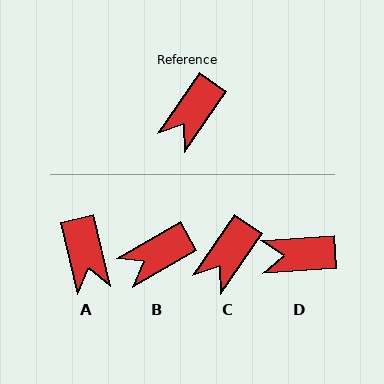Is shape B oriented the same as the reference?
No, it is off by about 25 degrees.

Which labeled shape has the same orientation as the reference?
C.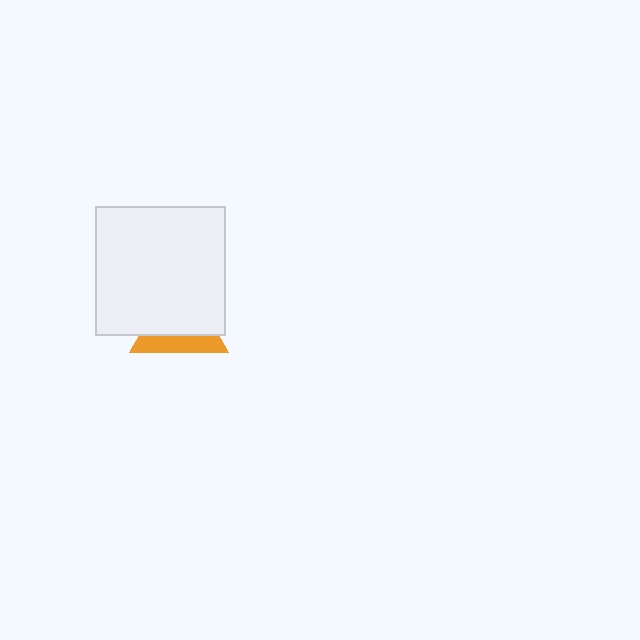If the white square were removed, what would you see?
You would see the complete orange triangle.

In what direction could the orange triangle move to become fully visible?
The orange triangle could move down. That would shift it out from behind the white square entirely.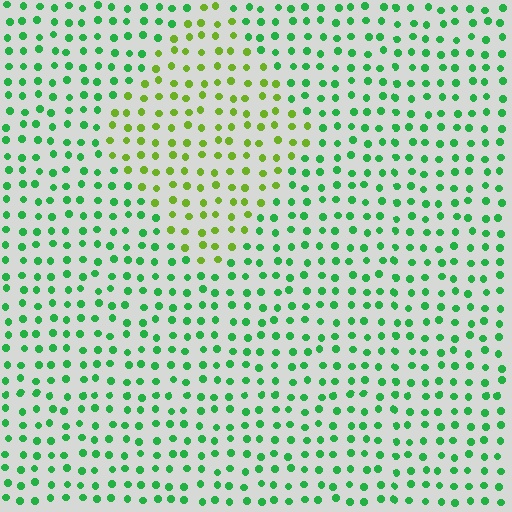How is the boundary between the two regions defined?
The boundary is defined purely by a slight shift in hue (about 45 degrees). Spacing, size, and orientation are identical on both sides.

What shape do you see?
I see a diamond.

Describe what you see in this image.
The image is filled with small green elements in a uniform arrangement. A diamond-shaped region is visible where the elements are tinted to a slightly different hue, forming a subtle color boundary.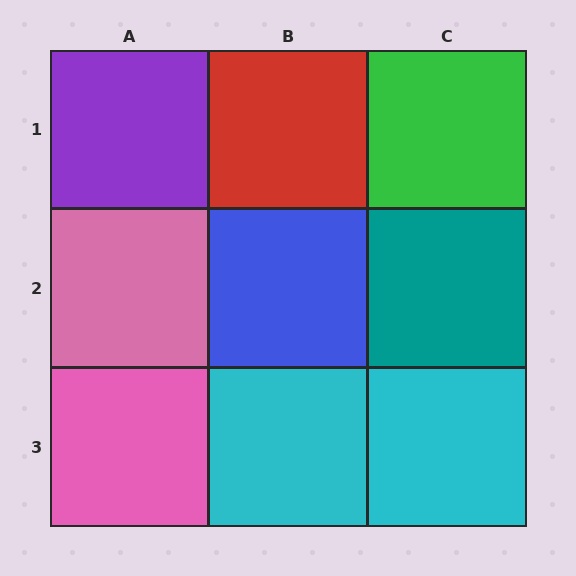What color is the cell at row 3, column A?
Pink.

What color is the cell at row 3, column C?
Cyan.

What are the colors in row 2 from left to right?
Pink, blue, teal.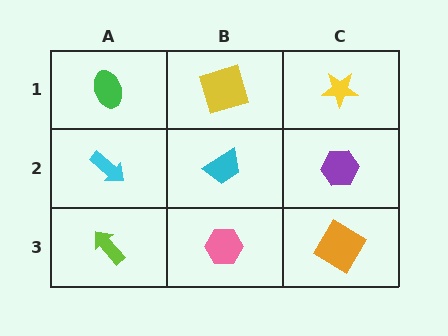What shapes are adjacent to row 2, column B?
A yellow square (row 1, column B), a pink hexagon (row 3, column B), a cyan arrow (row 2, column A), a purple hexagon (row 2, column C).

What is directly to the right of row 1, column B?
A yellow star.